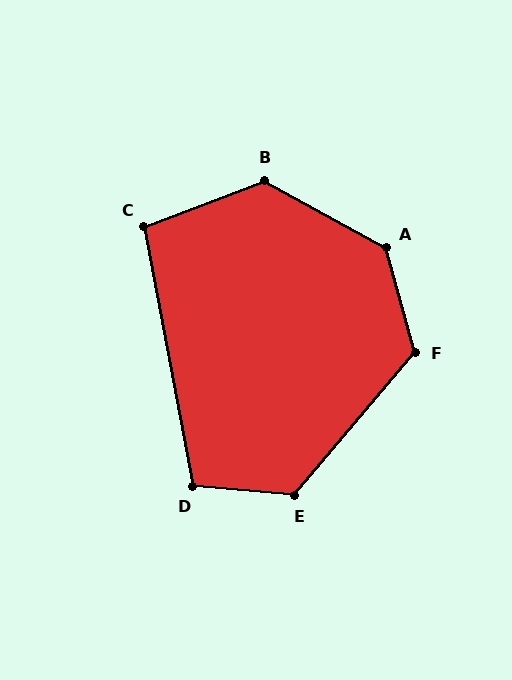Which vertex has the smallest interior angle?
C, at approximately 100 degrees.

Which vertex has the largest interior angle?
A, at approximately 134 degrees.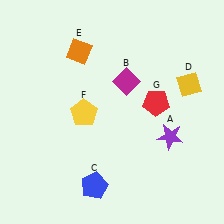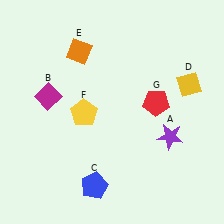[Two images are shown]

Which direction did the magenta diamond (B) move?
The magenta diamond (B) moved left.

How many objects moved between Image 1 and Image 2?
1 object moved between the two images.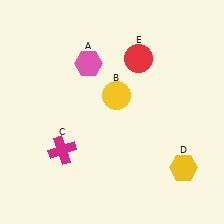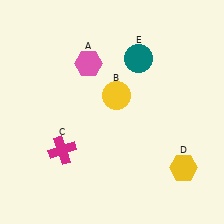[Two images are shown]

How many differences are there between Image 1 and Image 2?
There is 1 difference between the two images.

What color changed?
The circle (E) changed from red in Image 1 to teal in Image 2.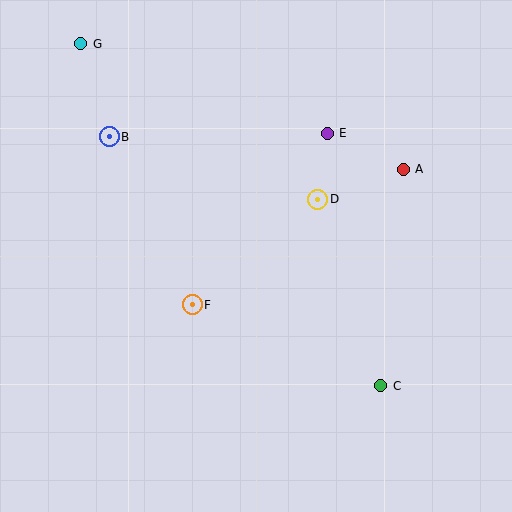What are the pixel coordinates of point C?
Point C is at (381, 386).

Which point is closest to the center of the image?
Point F at (192, 305) is closest to the center.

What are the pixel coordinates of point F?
Point F is at (192, 305).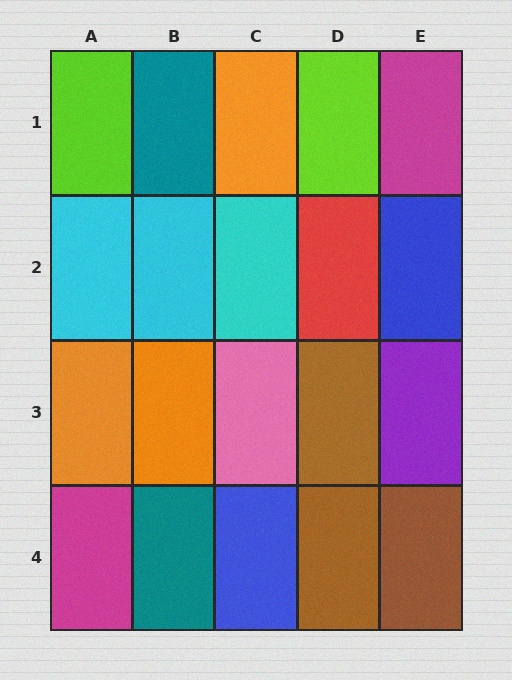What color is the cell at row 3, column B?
Orange.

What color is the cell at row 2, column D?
Red.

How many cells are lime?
2 cells are lime.